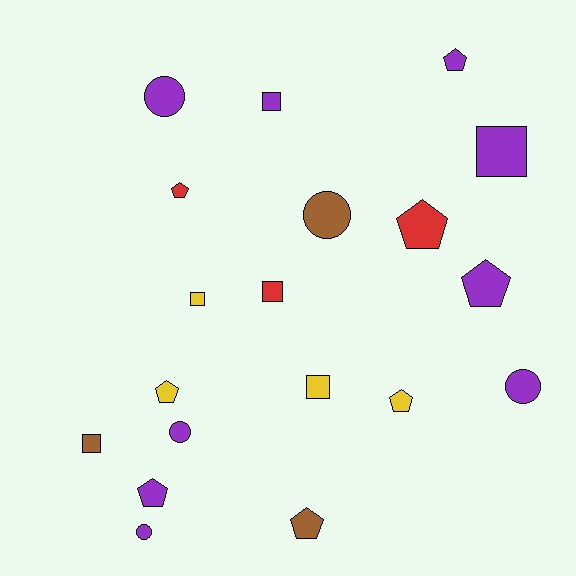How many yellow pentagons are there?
There are 2 yellow pentagons.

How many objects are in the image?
There are 19 objects.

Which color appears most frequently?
Purple, with 9 objects.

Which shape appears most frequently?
Pentagon, with 8 objects.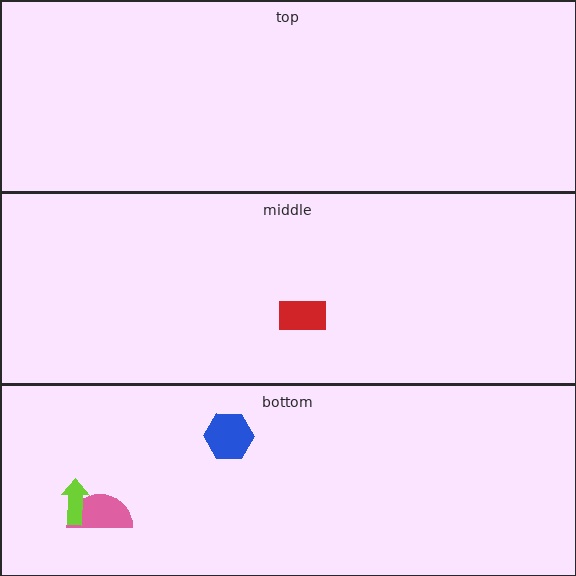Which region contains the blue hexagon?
The bottom region.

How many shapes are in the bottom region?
3.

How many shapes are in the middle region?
1.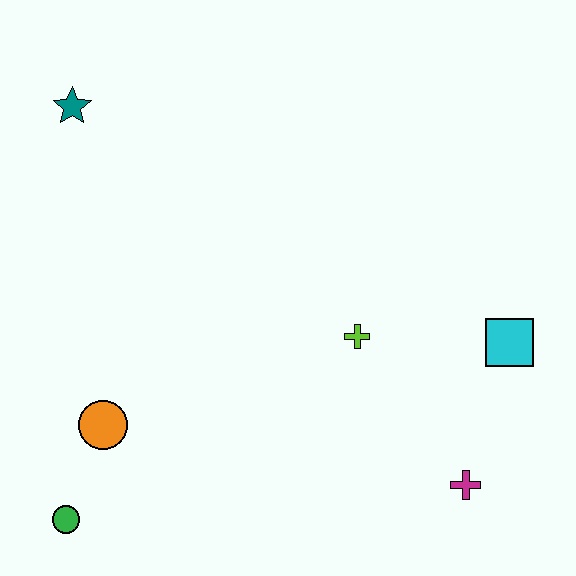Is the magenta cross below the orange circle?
Yes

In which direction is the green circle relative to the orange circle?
The green circle is below the orange circle.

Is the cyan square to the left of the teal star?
No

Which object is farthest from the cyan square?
The teal star is farthest from the cyan square.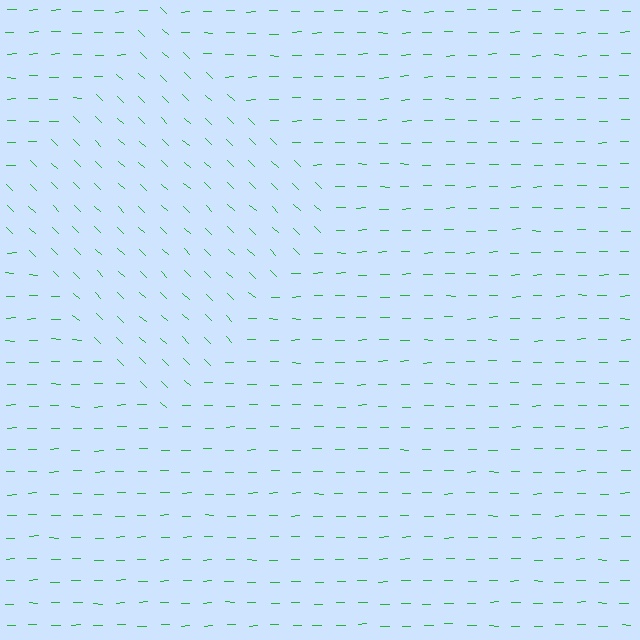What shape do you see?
I see a diamond.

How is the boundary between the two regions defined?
The boundary is defined purely by a change in line orientation (approximately 45 degrees difference). All lines are the same color and thickness.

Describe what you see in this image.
The image is filled with small green line segments. A diamond region in the image has lines oriented differently from the surrounding lines, creating a visible texture boundary.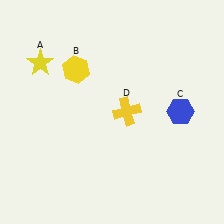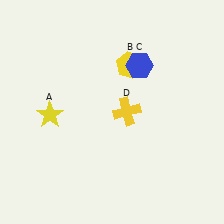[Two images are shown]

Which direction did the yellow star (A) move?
The yellow star (A) moved down.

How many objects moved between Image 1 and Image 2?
3 objects moved between the two images.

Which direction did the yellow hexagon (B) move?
The yellow hexagon (B) moved right.